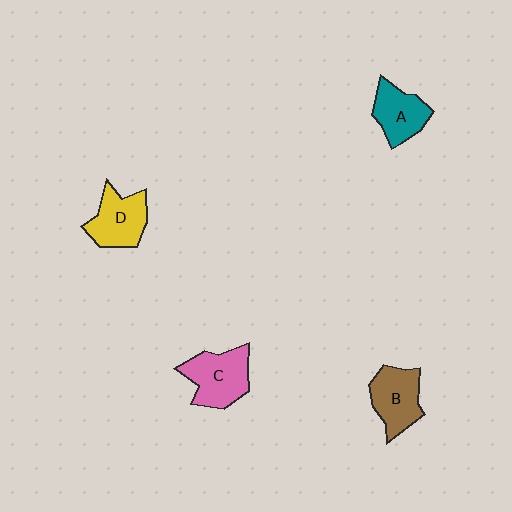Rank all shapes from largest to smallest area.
From largest to smallest: C (pink), D (yellow), B (brown), A (teal).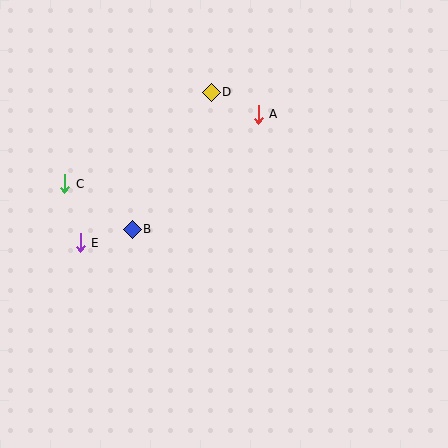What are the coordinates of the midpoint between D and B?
The midpoint between D and B is at (172, 161).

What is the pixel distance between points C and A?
The distance between C and A is 206 pixels.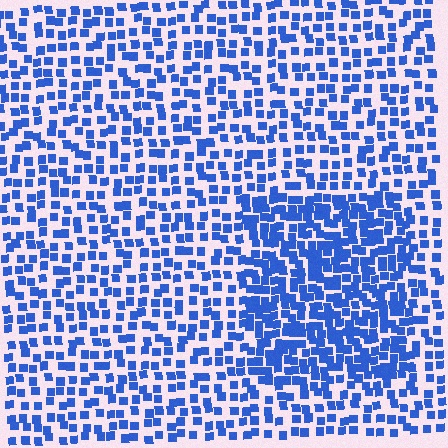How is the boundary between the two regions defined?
The boundary is defined by a change in element density (approximately 1.9x ratio). All elements are the same color, size, and shape.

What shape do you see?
I see a rectangle.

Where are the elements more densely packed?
The elements are more densely packed inside the rectangle boundary.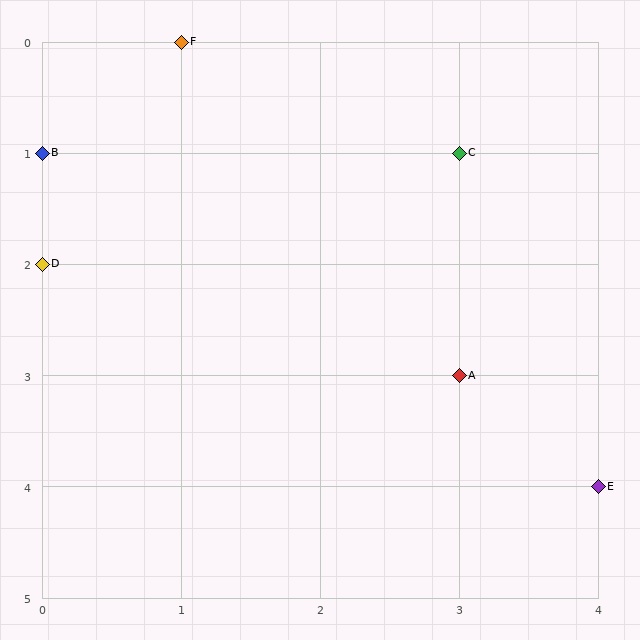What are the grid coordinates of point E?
Point E is at grid coordinates (4, 4).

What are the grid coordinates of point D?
Point D is at grid coordinates (0, 2).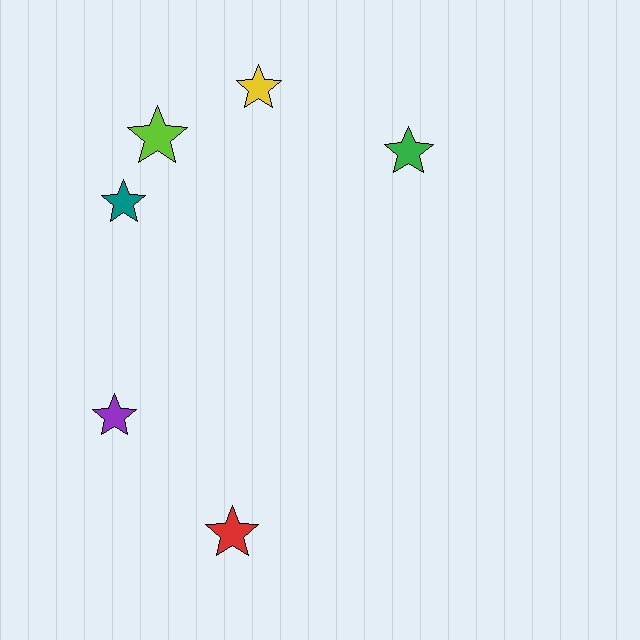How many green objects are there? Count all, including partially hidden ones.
There is 1 green object.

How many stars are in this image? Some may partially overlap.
There are 6 stars.